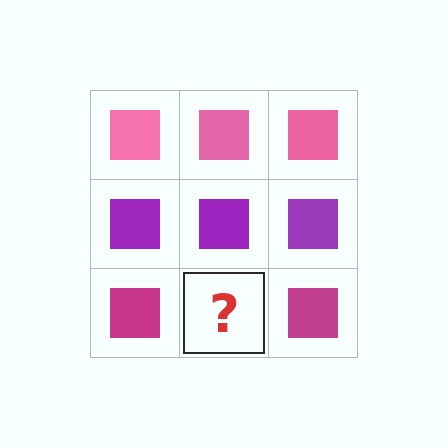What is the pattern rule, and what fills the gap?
The rule is that each row has a consistent color. The gap should be filled with a magenta square.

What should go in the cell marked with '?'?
The missing cell should contain a magenta square.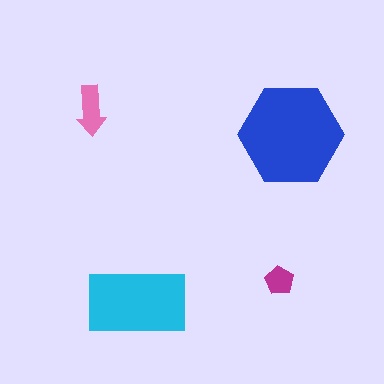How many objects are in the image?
There are 4 objects in the image.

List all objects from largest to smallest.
The blue hexagon, the cyan rectangle, the pink arrow, the magenta pentagon.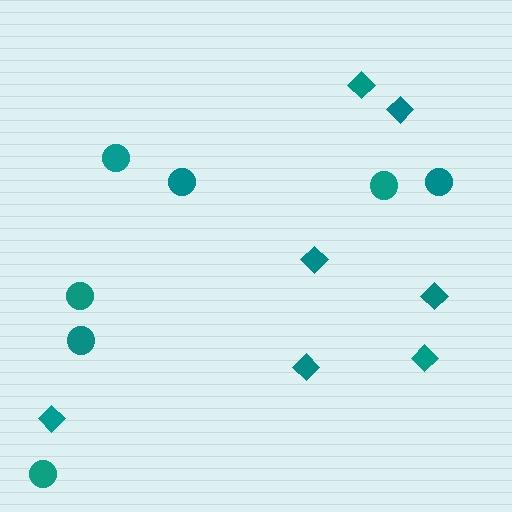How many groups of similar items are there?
There are 2 groups: one group of diamonds (7) and one group of circles (7).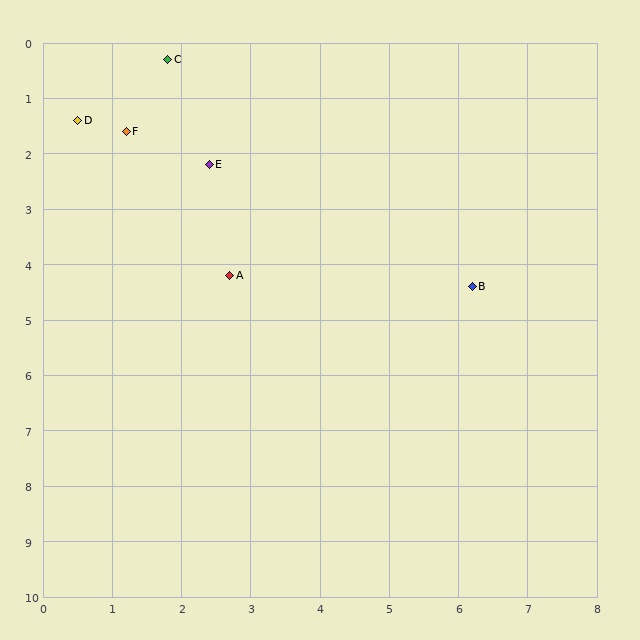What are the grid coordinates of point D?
Point D is at approximately (0.5, 1.4).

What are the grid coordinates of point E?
Point E is at approximately (2.4, 2.2).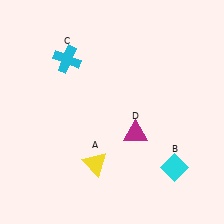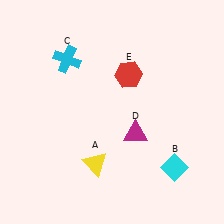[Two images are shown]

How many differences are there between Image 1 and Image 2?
There is 1 difference between the two images.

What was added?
A red hexagon (E) was added in Image 2.